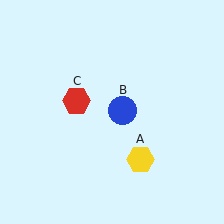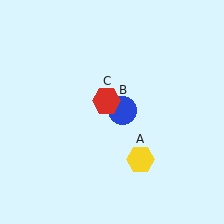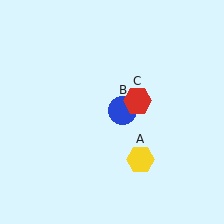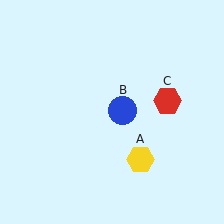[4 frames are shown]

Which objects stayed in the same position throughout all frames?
Yellow hexagon (object A) and blue circle (object B) remained stationary.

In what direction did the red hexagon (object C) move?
The red hexagon (object C) moved right.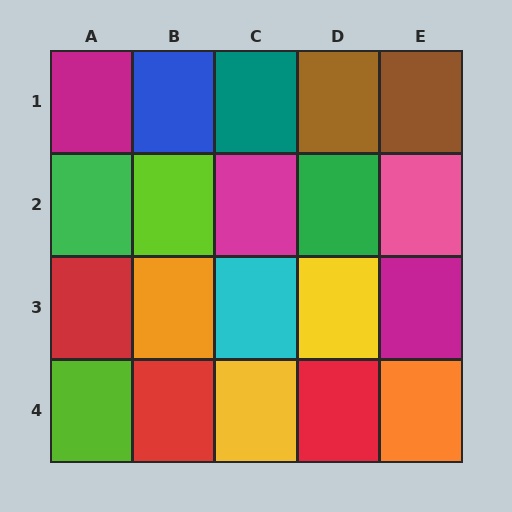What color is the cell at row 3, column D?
Yellow.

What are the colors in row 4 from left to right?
Lime, red, yellow, red, orange.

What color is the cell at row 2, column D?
Green.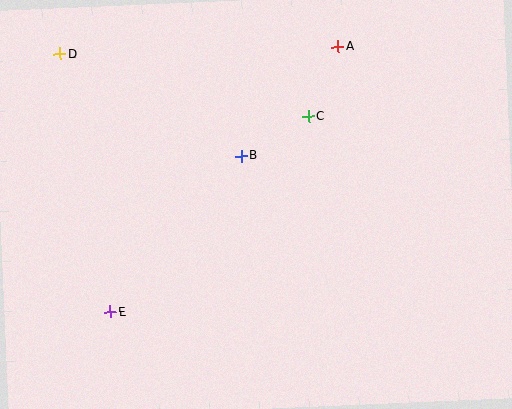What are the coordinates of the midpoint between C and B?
The midpoint between C and B is at (275, 136).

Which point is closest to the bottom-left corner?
Point E is closest to the bottom-left corner.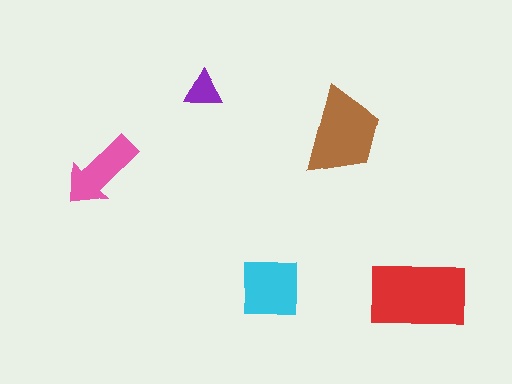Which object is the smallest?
The purple triangle.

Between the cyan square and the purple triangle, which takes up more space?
The cyan square.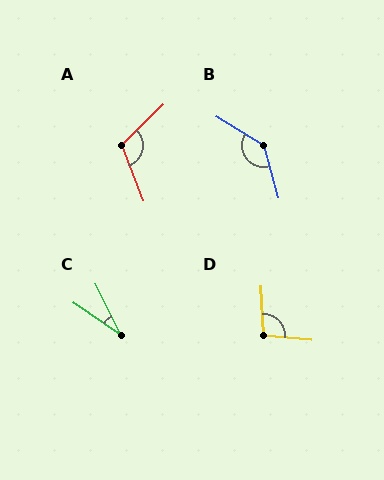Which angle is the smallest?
C, at approximately 29 degrees.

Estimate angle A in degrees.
Approximately 114 degrees.